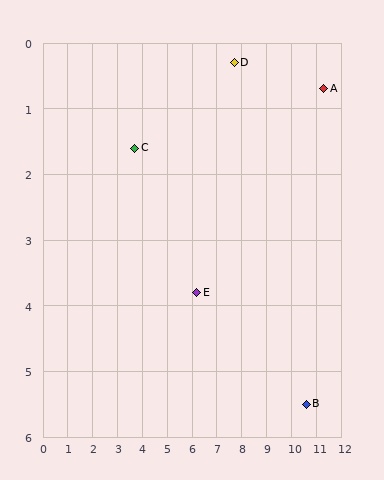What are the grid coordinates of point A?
Point A is at approximately (11.3, 0.7).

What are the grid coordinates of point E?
Point E is at approximately (6.2, 3.8).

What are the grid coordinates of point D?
Point D is at approximately (7.7, 0.3).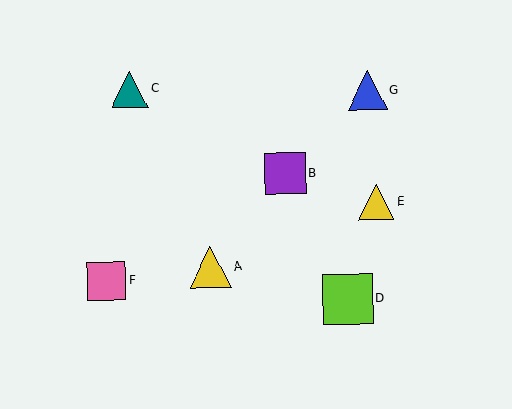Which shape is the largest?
The lime square (labeled D) is the largest.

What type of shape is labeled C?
Shape C is a teal triangle.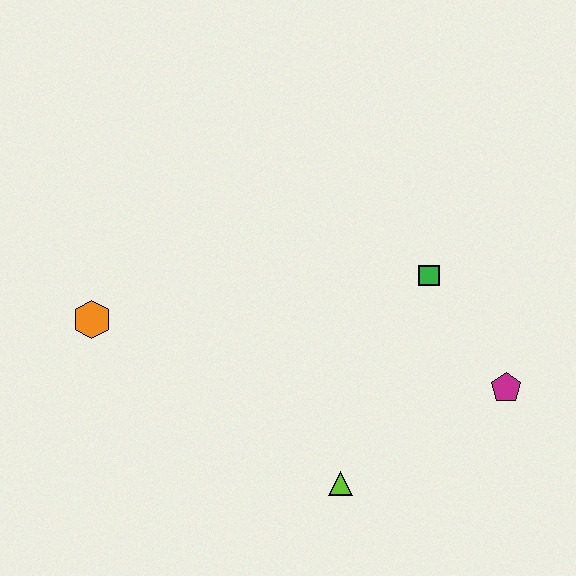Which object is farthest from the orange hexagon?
The magenta pentagon is farthest from the orange hexagon.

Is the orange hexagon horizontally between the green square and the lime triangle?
No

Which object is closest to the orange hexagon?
The lime triangle is closest to the orange hexagon.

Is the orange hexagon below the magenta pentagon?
No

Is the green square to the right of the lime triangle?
Yes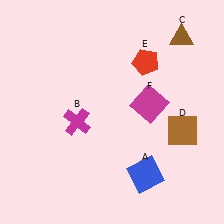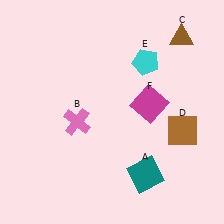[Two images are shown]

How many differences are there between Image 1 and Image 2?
There are 3 differences between the two images.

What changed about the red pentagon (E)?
In Image 1, E is red. In Image 2, it changed to cyan.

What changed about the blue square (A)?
In Image 1, A is blue. In Image 2, it changed to teal.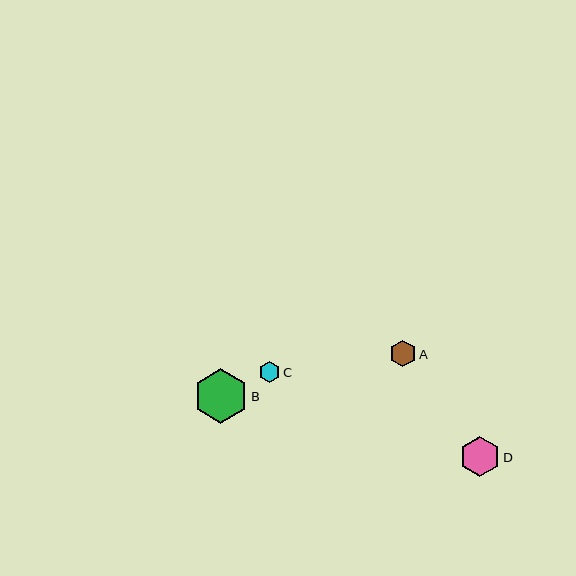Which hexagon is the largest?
Hexagon B is the largest with a size of approximately 54 pixels.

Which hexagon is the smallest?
Hexagon C is the smallest with a size of approximately 21 pixels.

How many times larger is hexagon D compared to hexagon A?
Hexagon D is approximately 1.5 times the size of hexagon A.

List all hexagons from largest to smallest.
From largest to smallest: B, D, A, C.